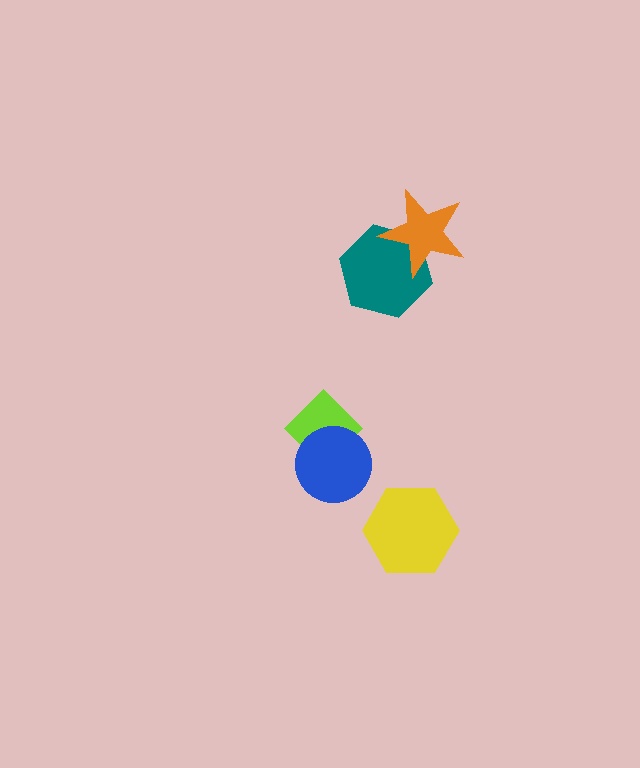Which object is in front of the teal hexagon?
The orange star is in front of the teal hexagon.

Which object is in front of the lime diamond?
The blue circle is in front of the lime diamond.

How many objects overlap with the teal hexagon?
1 object overlaps with the teal hexagon.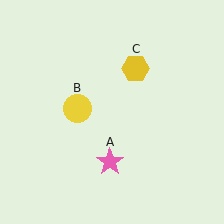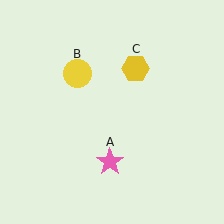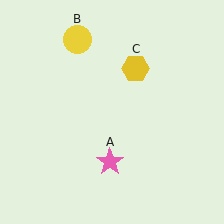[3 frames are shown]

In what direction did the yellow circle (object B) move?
The yellow circle (object B) moved up.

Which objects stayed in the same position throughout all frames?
Pink star (object A) and yellow hexagon (object C) remained stationary.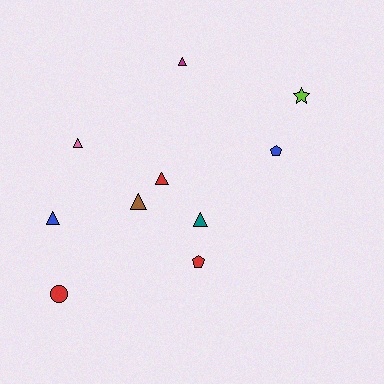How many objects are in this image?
There are 10 objects.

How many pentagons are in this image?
There are 2 pentagons.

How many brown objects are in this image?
There is 1 brown object.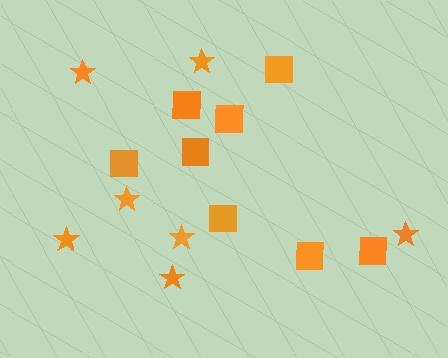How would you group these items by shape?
There are 2 groups: one group of squares (8) and one group of stars (7).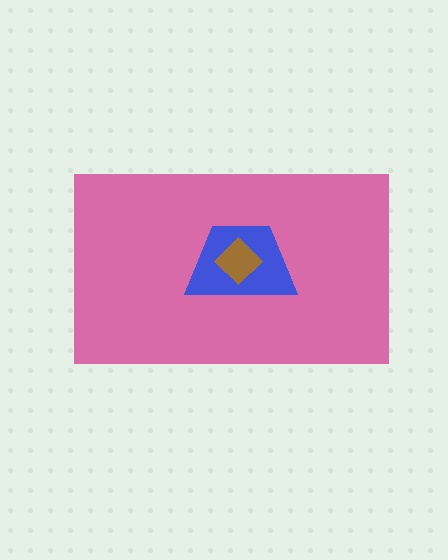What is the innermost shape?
The brown diamond.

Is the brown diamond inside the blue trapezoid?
Yes.